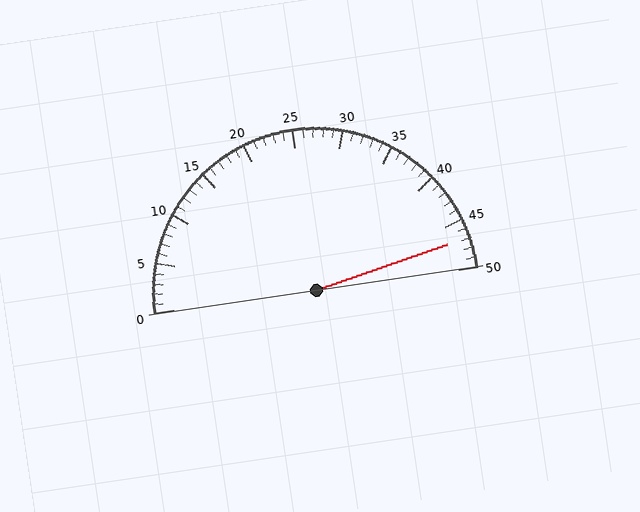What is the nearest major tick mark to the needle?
The nearest major tick mark is 45.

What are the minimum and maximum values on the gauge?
The gauge ranges from 0 to 50.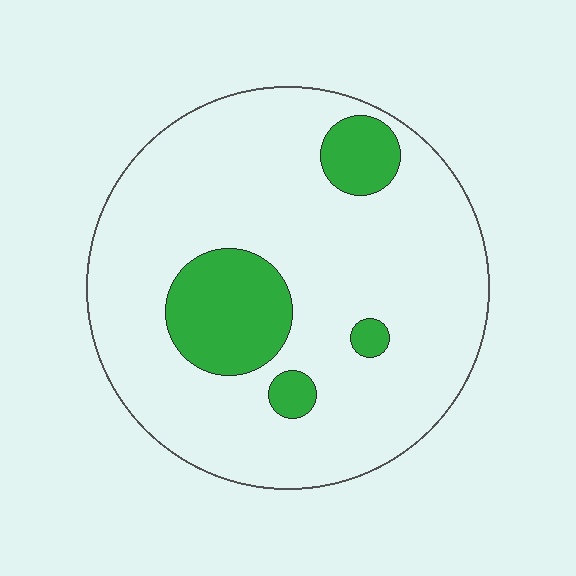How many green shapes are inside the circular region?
4.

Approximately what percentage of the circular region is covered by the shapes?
Approximately 15%.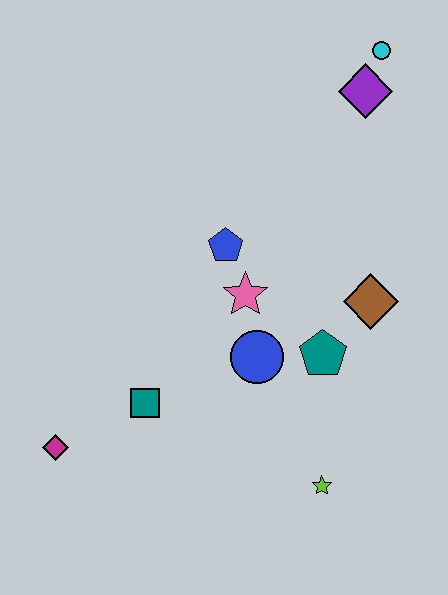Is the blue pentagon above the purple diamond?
No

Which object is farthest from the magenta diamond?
The cyan circle is farthest from the magenta diamond.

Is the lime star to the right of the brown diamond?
No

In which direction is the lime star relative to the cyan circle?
The lime star is below the cyan circle.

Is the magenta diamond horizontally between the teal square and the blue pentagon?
No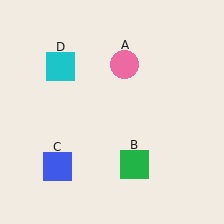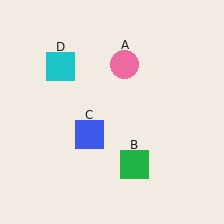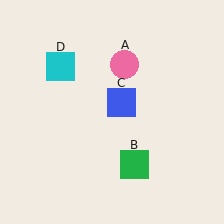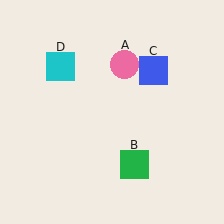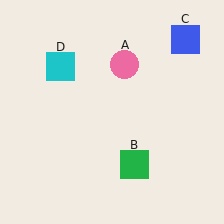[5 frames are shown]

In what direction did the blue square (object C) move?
The blue square (object C) moved up and to the right.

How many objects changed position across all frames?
1 object changed position: blue square (object C).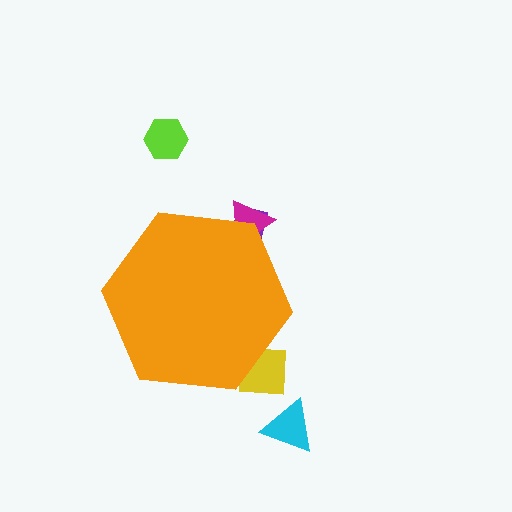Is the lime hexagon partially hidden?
No, the lime hexagon is fully visible.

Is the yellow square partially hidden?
Yes, the yellow square is partially hidden behind the orange hexagon.